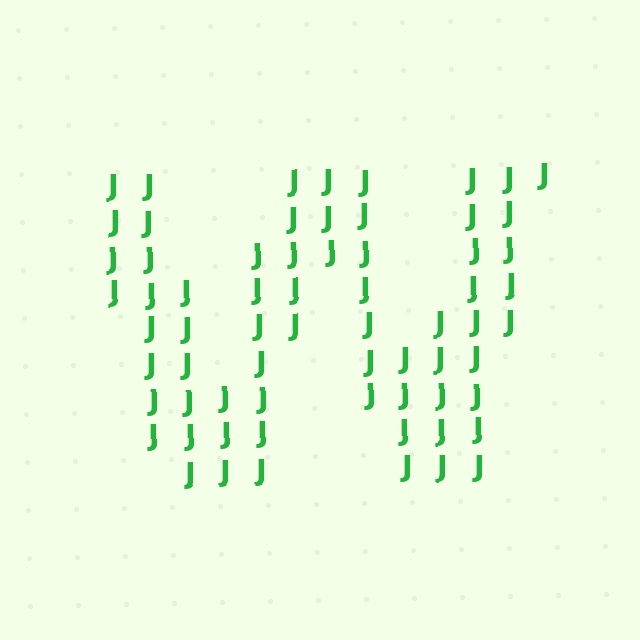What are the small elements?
The small elements are letter J's.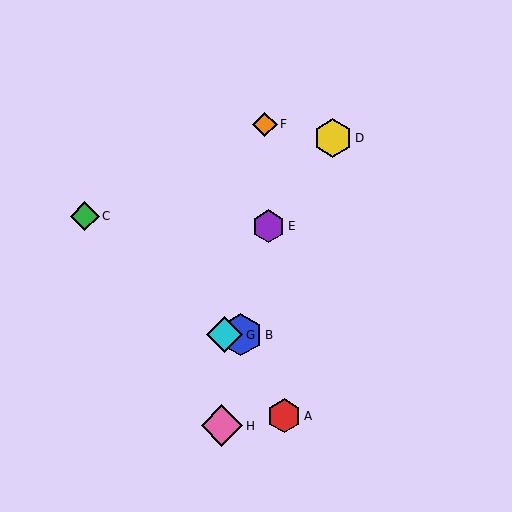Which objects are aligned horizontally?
Objects B, G are aligned horizontally.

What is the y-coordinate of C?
Object C is at y≈216.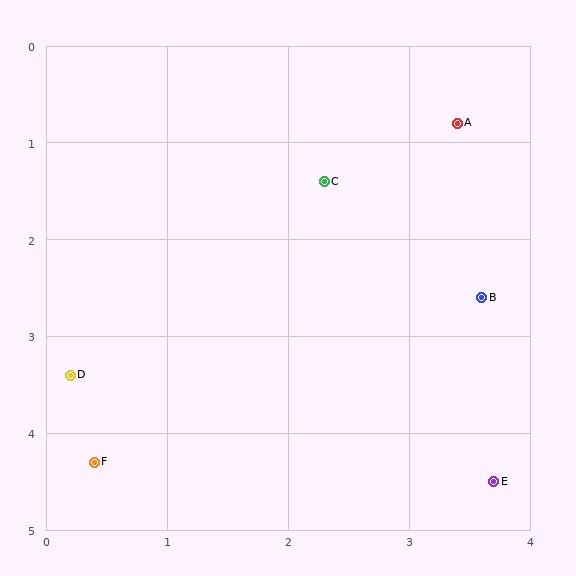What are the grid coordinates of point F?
Point F is at approximately (0.4, 4.3).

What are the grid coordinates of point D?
Point D is at approximately (0.2, 3.4).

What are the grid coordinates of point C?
Point C is at approximately (2.3, 1.4).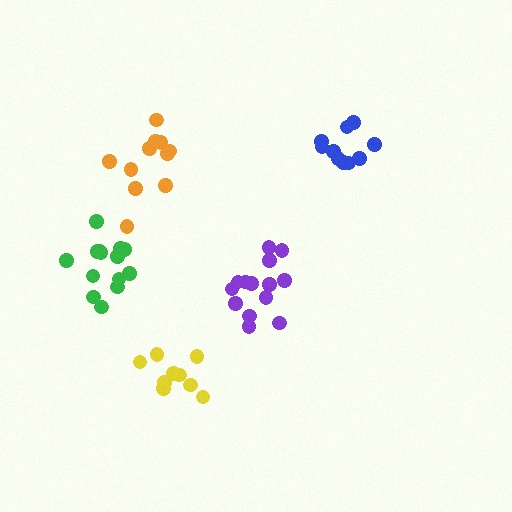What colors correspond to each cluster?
The clusters are colored: purple, orange, blue, yellow, green.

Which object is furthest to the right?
The blue cluster is rightmost.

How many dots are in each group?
Group 1: 14 dots, Group 2: 11 dots, Group 3: 10 dots, Group 4: 9 dots, Group 5: 14 dots (58 total).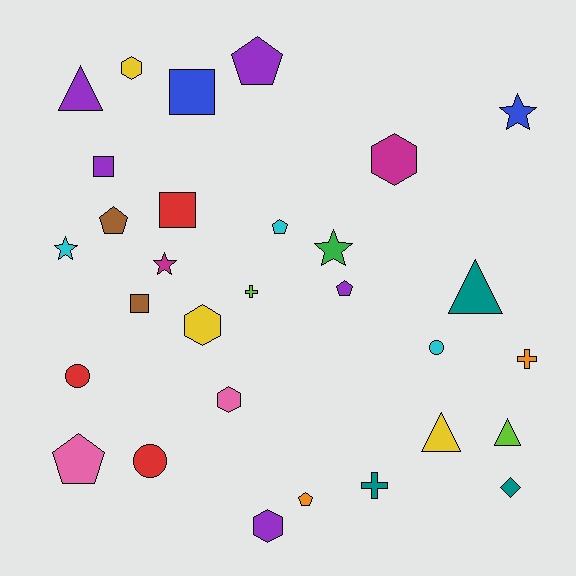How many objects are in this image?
There are 30 objects.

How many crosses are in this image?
There are 3 crosses.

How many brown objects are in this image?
There are 2 brown objects.